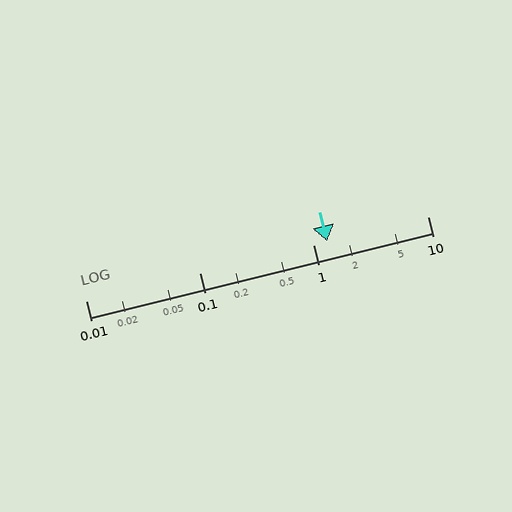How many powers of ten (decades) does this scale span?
The scale spans 3 decades, from 0.01 to 10.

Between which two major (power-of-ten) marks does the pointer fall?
The pointer is between 1 and 10.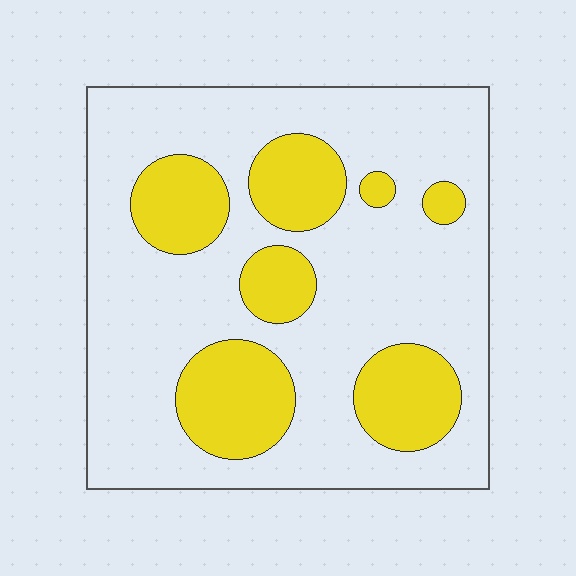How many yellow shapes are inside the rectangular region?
7.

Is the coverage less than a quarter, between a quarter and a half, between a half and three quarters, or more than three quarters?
Between a quarter and a half.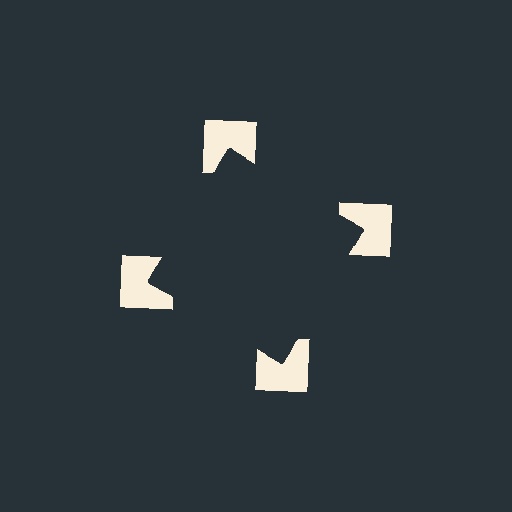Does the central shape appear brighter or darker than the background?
It typically appears slightly darker than the background, even though no actual brightness change is drawn.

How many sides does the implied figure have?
4 sides.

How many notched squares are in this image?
There are 4 — one at each vertex of the illusory square.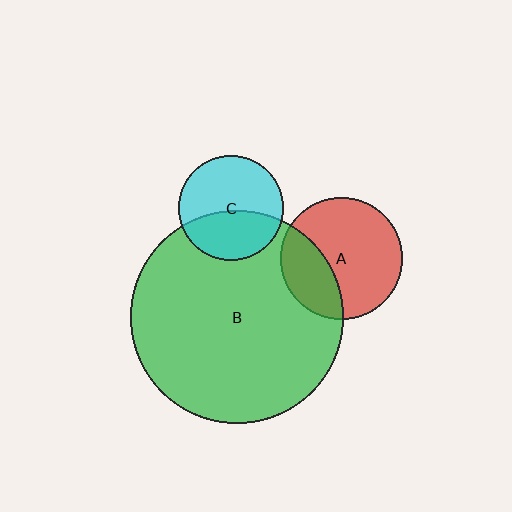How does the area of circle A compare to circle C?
Approximately 1.4 times.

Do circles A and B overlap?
Yes.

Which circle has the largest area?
Circle B (green).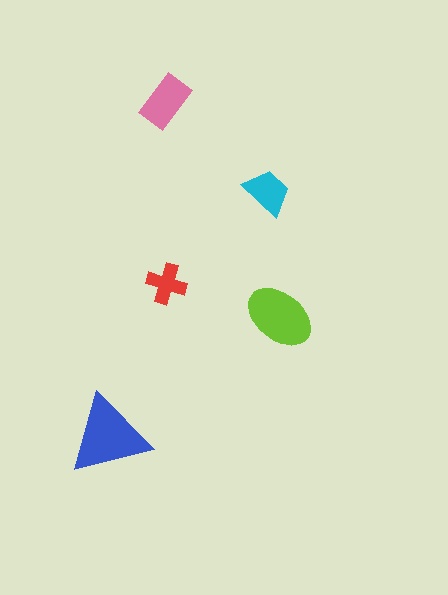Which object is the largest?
The blue triangle.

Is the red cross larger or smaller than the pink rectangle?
Smaller.